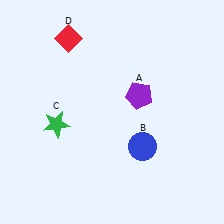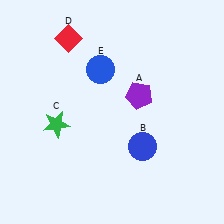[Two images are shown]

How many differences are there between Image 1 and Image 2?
There is 1 difference between the two images.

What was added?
A blue circle (E) was added in Image 2.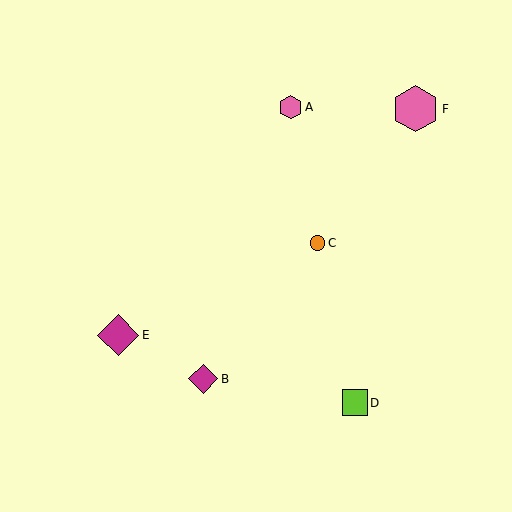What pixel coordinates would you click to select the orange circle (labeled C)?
Click at (318, 243) to select the orange circle C.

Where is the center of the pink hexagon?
The center of the pink hexagon is at (416, 109).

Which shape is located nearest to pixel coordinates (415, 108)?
The pink hexagon (labeled F) at (416, 109) is nearest to that location.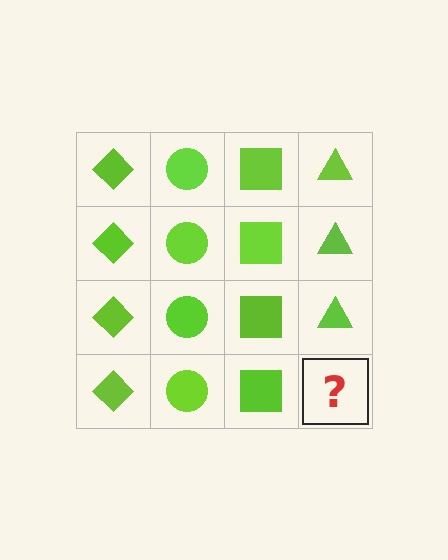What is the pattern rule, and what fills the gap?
The rule is that each column has a consistent shape. The gap should be filled with a lime triangle.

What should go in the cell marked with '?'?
The missing cell should contain a lime triangle.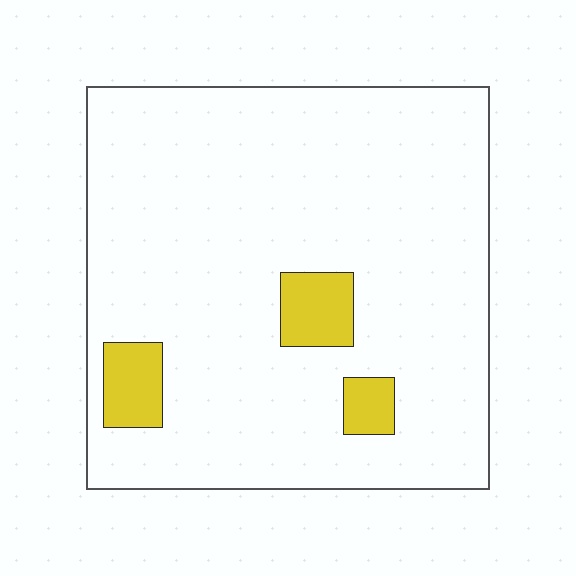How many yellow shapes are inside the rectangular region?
3.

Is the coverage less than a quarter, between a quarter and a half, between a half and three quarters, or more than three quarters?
Less than a quarter.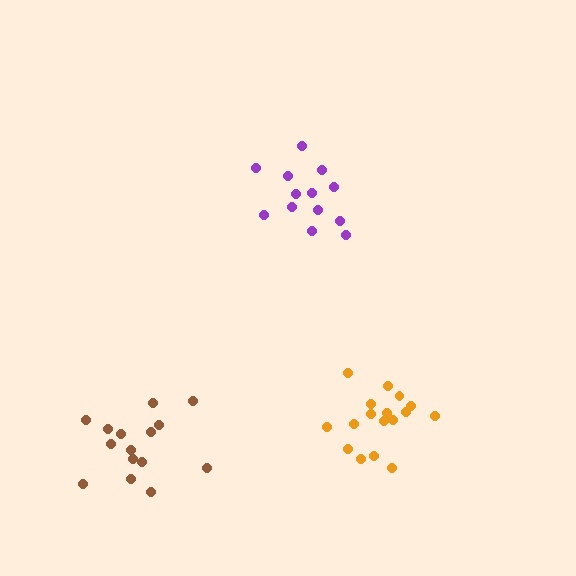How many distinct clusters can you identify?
There are 3 distinct clusters.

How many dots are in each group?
Group 1: 13 dots, Group 2: 17 dots, Group 3: 15 dots (45 total).